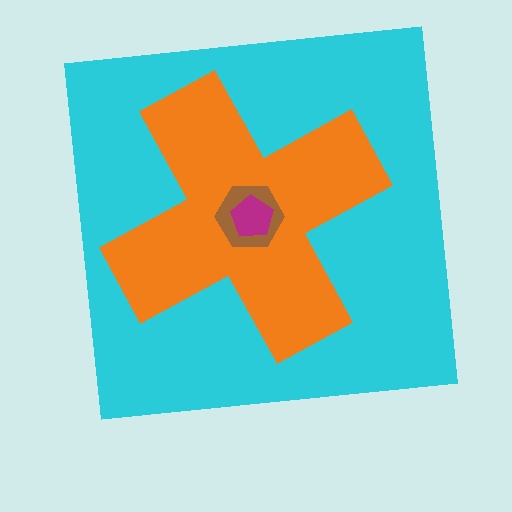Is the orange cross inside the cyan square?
Yes.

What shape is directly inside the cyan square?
The orange cross.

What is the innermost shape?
The magenta pentagon.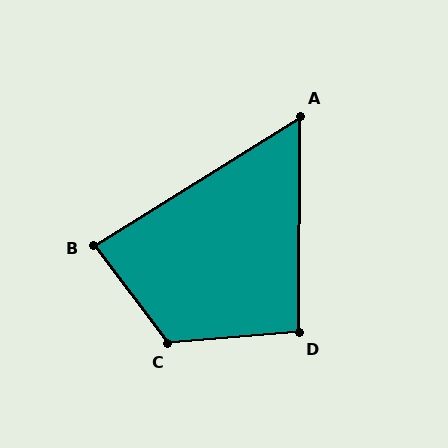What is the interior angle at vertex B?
Approximately 85 degrees (acute).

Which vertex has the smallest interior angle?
A, at approximately 58 degrees.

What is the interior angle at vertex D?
Approximately 95 degrees (obtuse).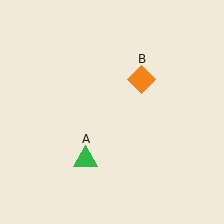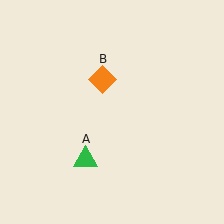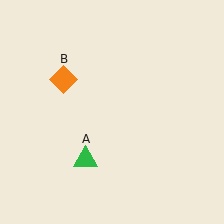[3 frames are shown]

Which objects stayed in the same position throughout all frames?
Green triangle (object A) remained stationary.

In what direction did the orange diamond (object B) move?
The orange diamond (object B) moved left.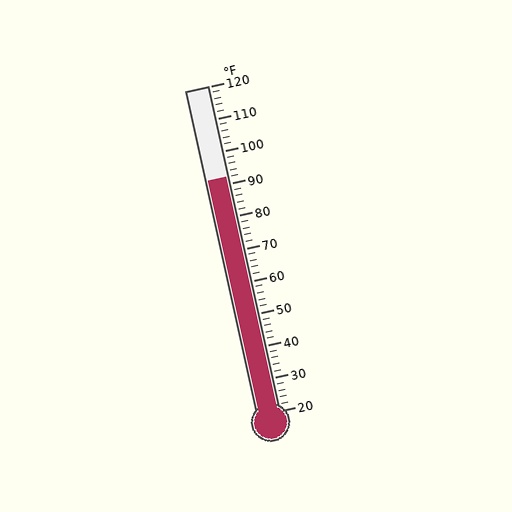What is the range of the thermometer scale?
The thermometer scale ranges from 20°F to 120°F.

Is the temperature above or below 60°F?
The temperature is above 60°F.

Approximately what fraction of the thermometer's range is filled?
The thermometer is filled to approximately 70% of its range.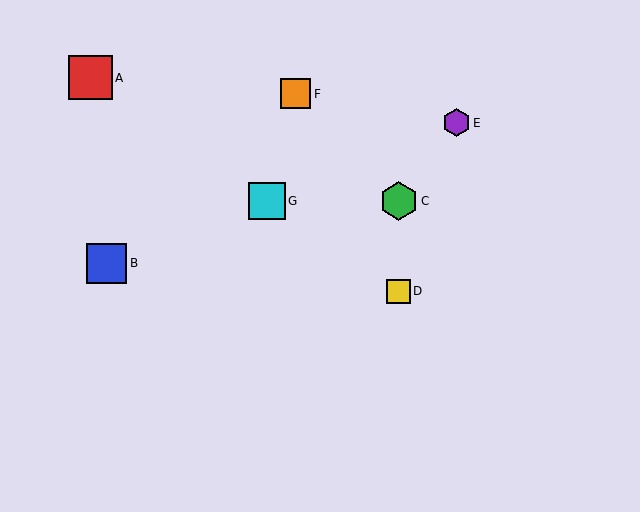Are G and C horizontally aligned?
Yes, both are at y≈201.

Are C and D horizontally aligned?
No, C is at y≈201 and D is at y≈291.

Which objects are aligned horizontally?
Objects C, G are aligned horizontally.